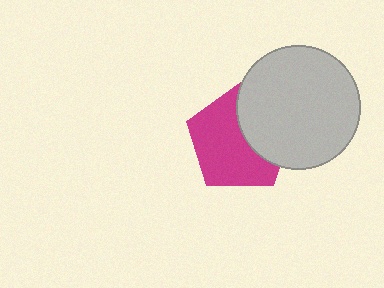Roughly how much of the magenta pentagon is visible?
About half of it is visible (roughly 63%).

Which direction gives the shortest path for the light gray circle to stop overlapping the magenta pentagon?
Moving right gives the shortest separation.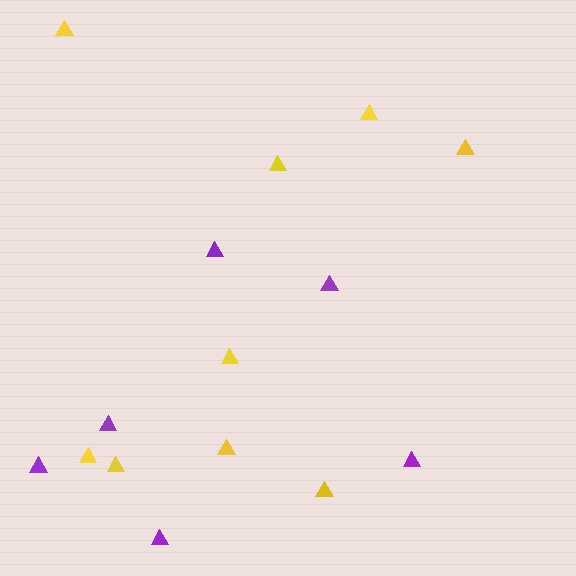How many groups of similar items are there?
There are 2 groups: one group of yellow triangles (9) and one group of purple triangles (6).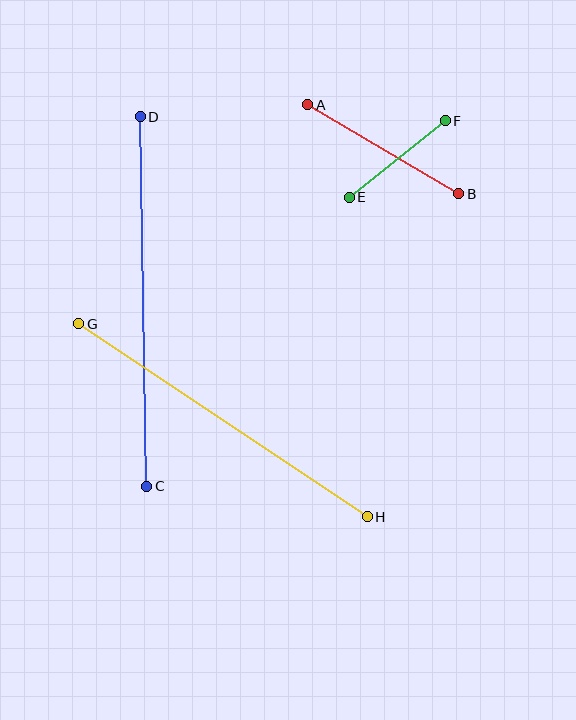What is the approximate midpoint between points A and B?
The midpoint is at approximately (383, 149) pixels.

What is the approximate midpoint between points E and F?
The midpoint is at approximately (397, 159) pixels.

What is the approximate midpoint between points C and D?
The midpoint is at approximately (144, 302) pixels.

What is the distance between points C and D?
The distance is approximately 370 pixels.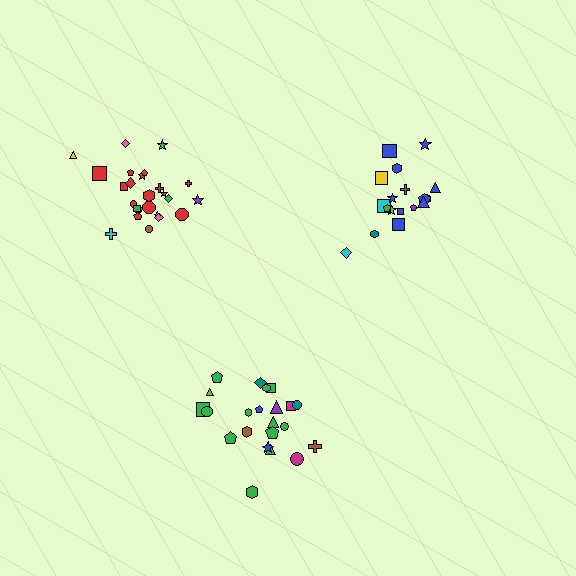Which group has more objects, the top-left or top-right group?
The top-left group.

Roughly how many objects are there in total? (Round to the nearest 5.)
Roughly 65 objects in total.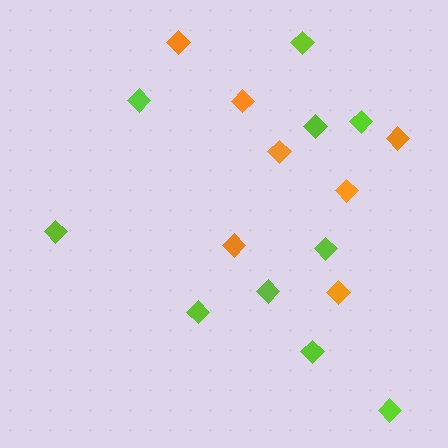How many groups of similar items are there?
There are 2 groups: one group of lime diamonds (10) and one group of orange diamonds (7).